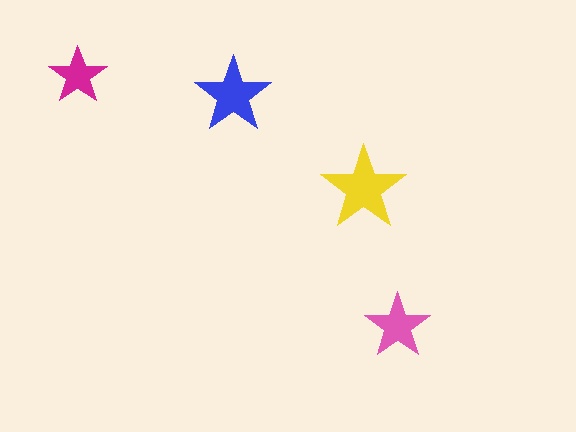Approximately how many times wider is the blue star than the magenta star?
About 1.5 times wider.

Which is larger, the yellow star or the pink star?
The yellow one.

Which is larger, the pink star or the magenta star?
The pink one.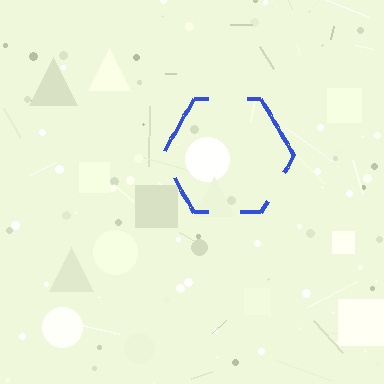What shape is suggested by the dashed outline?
The dashed outline suggests a hexagon.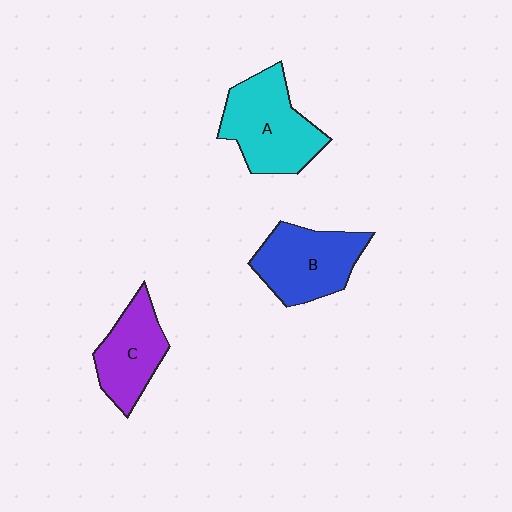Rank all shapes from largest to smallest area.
From largest to smallest: A (cyan), B (blue), C (purple).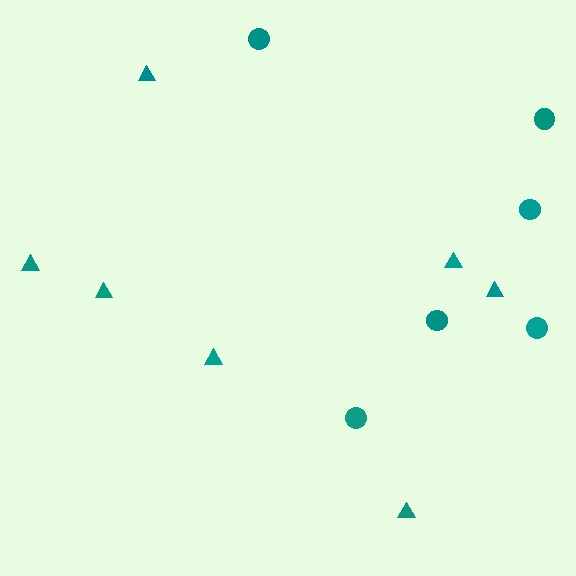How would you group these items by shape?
There are 2 groups: one group of triangles (7) and one group of circles (6).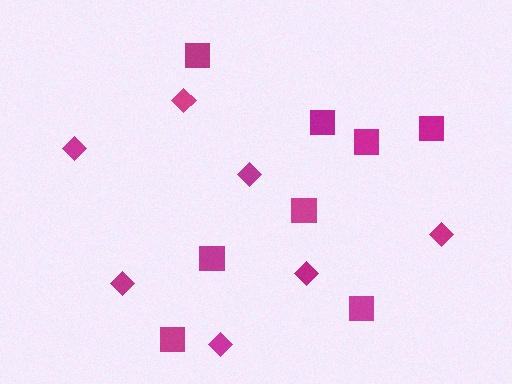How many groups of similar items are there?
There are 2 groups: one group of squares (8) and one group of diamonds (7).